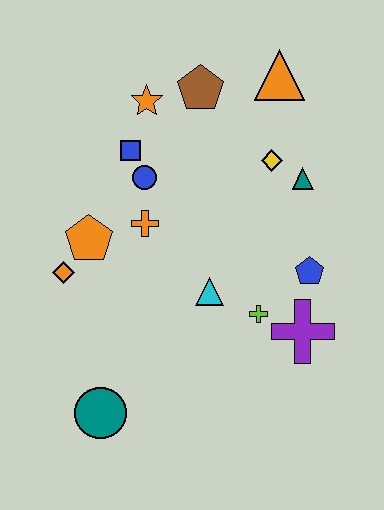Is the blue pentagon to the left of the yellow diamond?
No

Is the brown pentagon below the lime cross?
No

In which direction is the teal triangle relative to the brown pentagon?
The teal triangle is to the right of the brown pentagon.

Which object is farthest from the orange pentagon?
The orange triangle is farthest from the orange pentagon.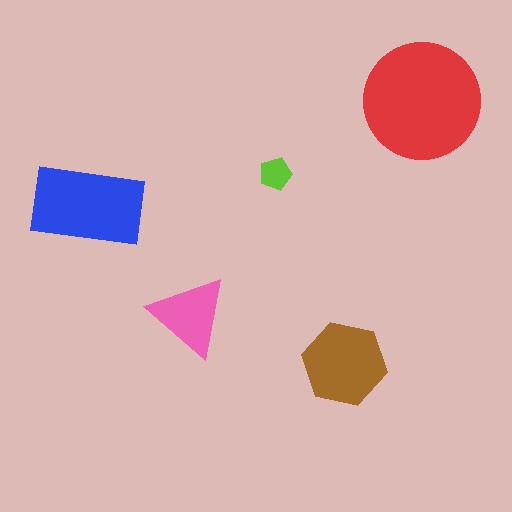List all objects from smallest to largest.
The lime pentagon, the pink triangle, the brown hexagon, the blue rectangle, the red circle.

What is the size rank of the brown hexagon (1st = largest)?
3rd.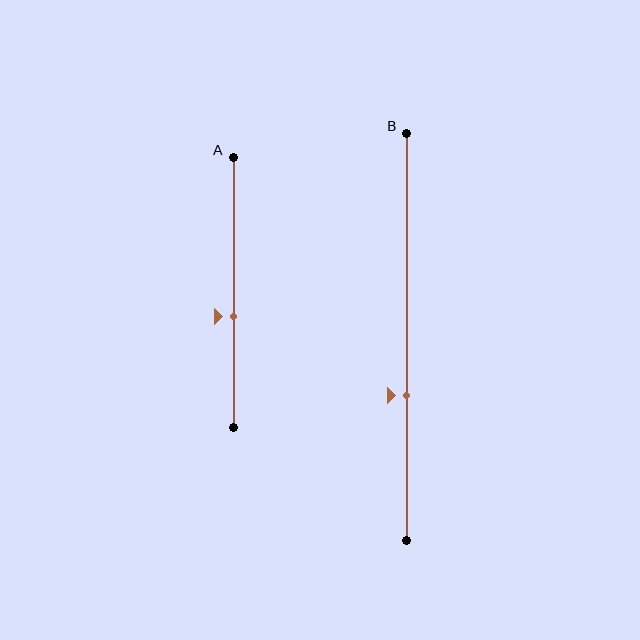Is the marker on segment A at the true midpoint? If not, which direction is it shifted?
No, the marker on segment A is shifted downward by about 9% of the segment length.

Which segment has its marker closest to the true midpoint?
Segment A has its marker closest to the true midpoint.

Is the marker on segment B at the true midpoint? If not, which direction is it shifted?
No, the marker on segment B is shifted downward by about 14% of the segment length.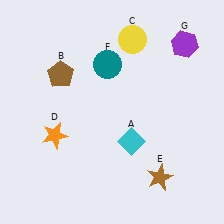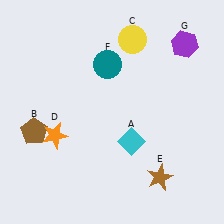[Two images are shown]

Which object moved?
The brown pentagon (B) moved down.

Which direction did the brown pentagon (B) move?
The brown pentagon (B) moved down.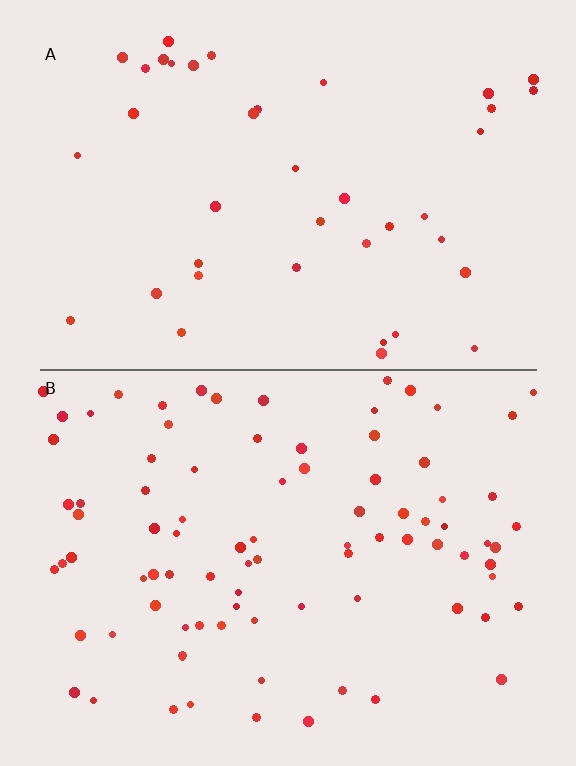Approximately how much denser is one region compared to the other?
Approximately 2.2× — region B over region A.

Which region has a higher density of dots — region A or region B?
B (the bottom).